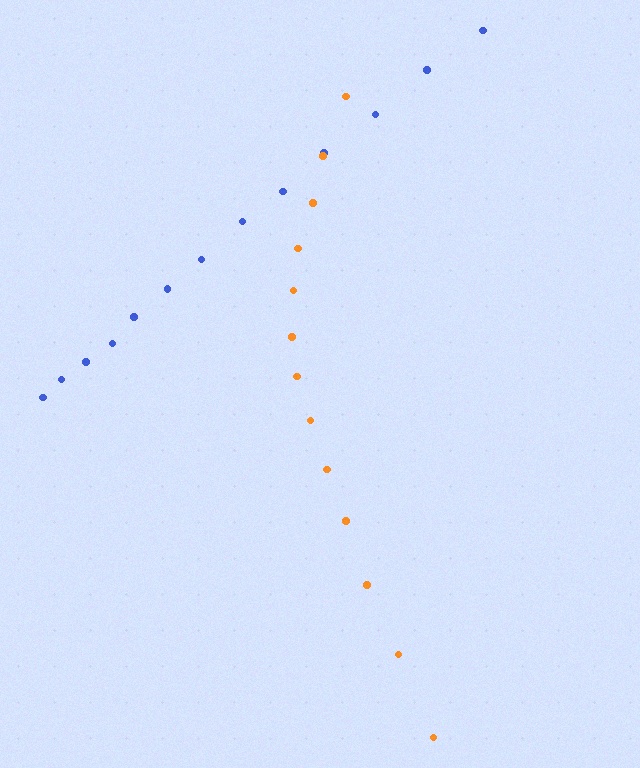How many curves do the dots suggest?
There are 2 distinct paths.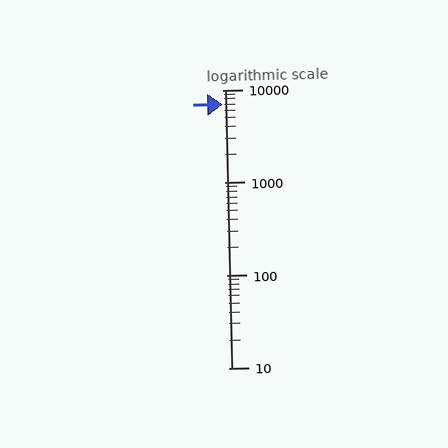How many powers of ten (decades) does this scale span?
The scale spans 3 decades, from 10 to 10000.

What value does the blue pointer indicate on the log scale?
The pointer indicates approximately 6900.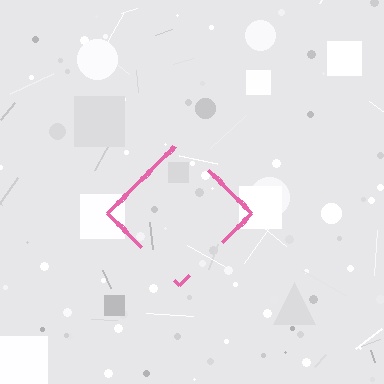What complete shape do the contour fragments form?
The contour fragments form a diamond.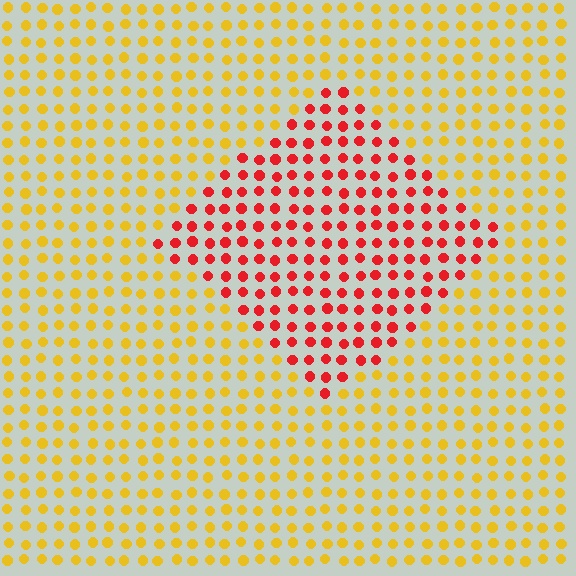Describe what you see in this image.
The image is filled with small yellow elements in a uniform arrangement. A diamond-shaped region is visible where the elements are tinted to a slightly different hue, forming a subtle color boundary.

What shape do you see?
I see a diamond.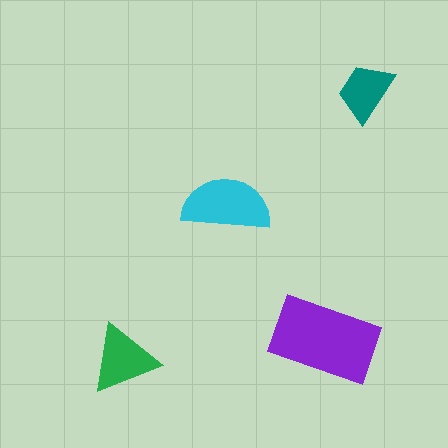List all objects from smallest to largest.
The teal trapezoid, the green triangle, the cyan semicircle, the purple rectangle.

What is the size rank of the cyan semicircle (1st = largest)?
2nd.